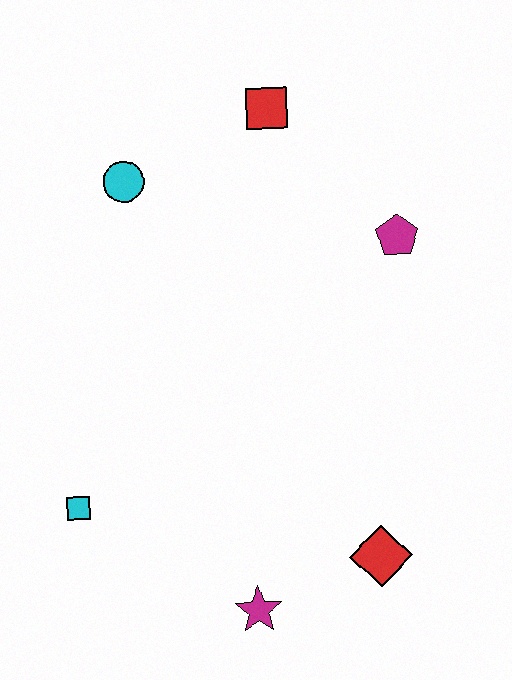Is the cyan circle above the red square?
No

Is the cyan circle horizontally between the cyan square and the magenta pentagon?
Yes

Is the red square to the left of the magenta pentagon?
Yes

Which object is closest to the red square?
The cyan circle is closest to the red square.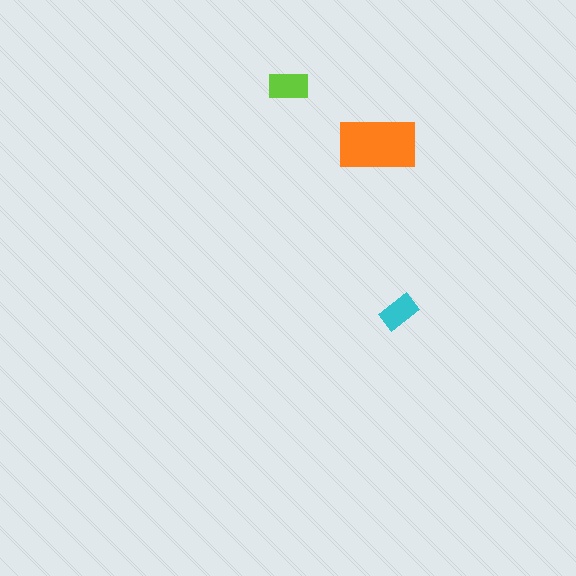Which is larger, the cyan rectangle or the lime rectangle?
The lime one.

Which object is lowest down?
The cyan rectangle is bottommost.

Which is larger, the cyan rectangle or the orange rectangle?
The orange one.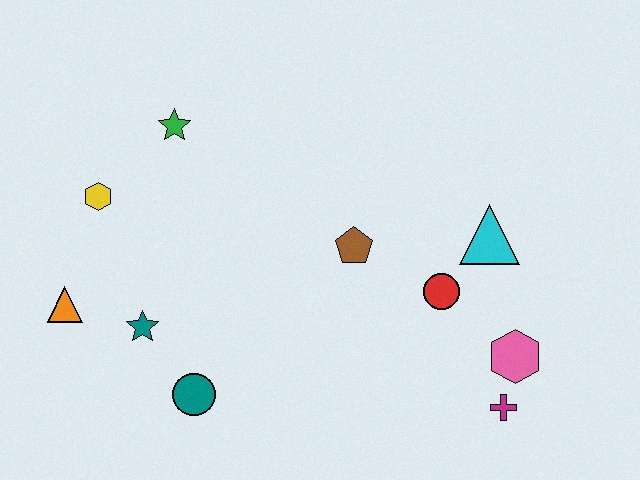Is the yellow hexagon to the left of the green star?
Yes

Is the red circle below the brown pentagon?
Yes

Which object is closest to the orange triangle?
The teal star is closest to the orange triangle.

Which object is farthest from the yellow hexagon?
The magenta cross is farthest from the yellow hexagon.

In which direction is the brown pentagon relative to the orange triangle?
The brown pentagon is to the right of the orange triangle.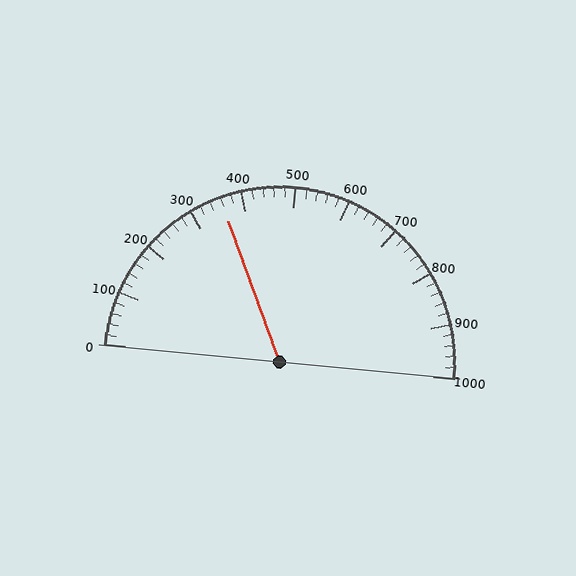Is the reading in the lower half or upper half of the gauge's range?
The reading is in the lower half of the range (0 to 1000).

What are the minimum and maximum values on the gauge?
The gauge ranges from 0 to 1000.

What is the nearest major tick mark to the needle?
The nearest major tick mark is 400.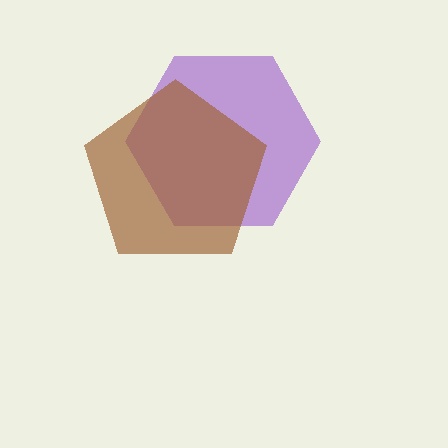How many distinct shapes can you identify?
There are 2 distinct shapes: a purple hexagon, a brown pentagon.